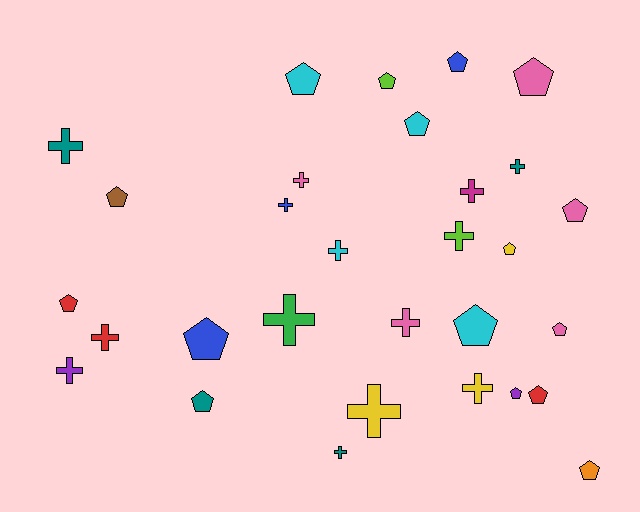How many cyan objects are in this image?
There are 4 cyan objects.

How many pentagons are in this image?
There are 16 pentagons.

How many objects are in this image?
There are 30 objects.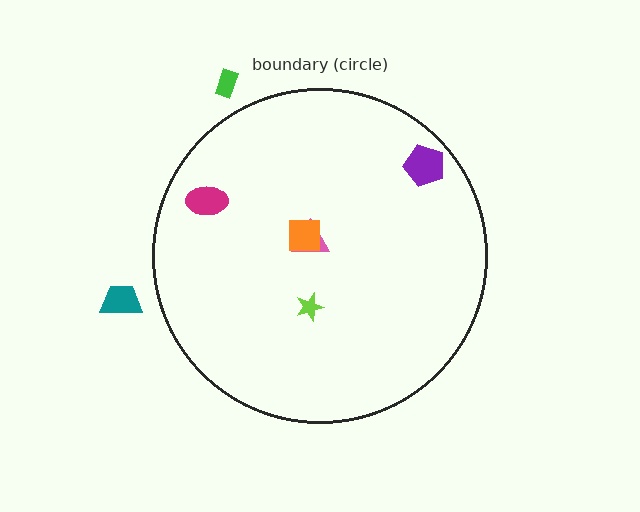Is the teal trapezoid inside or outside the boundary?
Outside.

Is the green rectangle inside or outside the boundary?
Outside.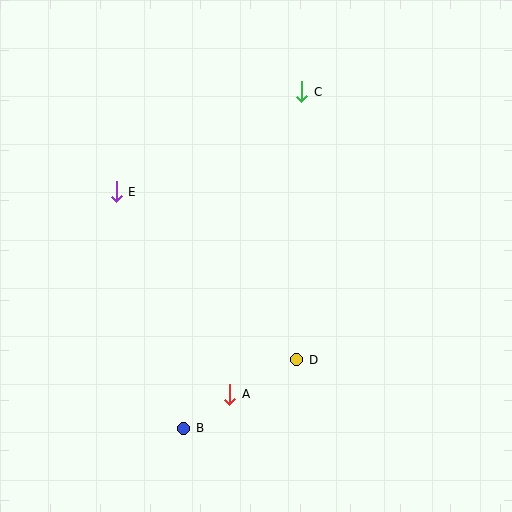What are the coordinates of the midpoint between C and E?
The midpoint between C and E is at (209, 142).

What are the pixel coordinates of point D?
Point D is at (297, 360).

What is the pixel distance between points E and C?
The distance between E and C is 211 pixels.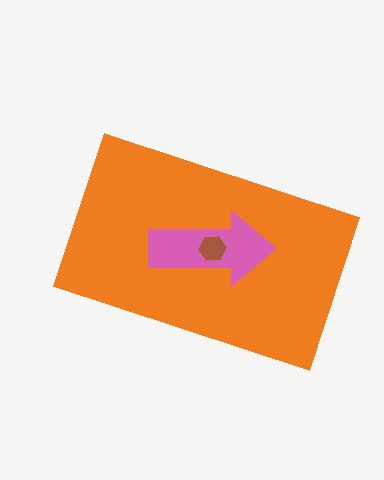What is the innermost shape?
The brown hexagon.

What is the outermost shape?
The orange rectangle.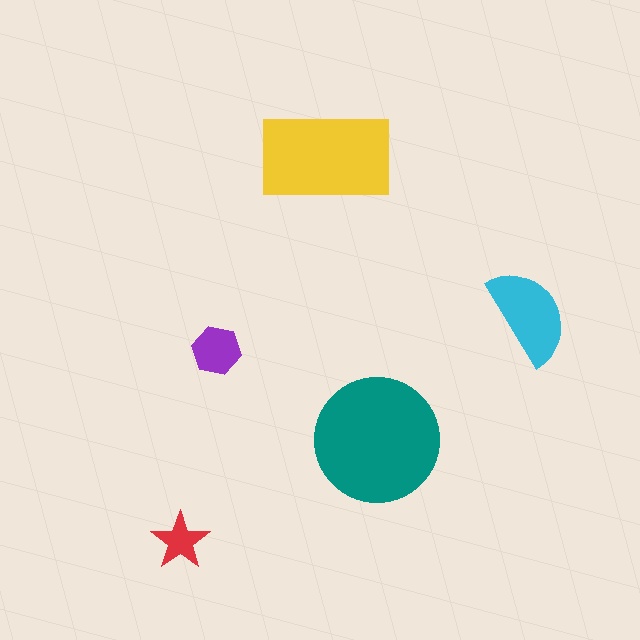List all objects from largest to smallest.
The teal circle, the yellow rectangle, the cyan semicircle, the purple hexagon, the red star.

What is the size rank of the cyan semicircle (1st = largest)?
3rd.